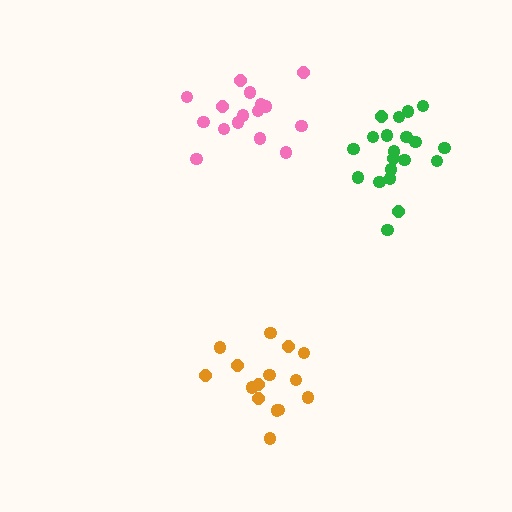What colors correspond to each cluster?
The clusters are colored: green, pink, orange.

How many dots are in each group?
Group 1: 20 dots, Group 2: 16 dots, Group 3: 15 dots (51 total).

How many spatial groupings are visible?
There are 3 spatial groupings.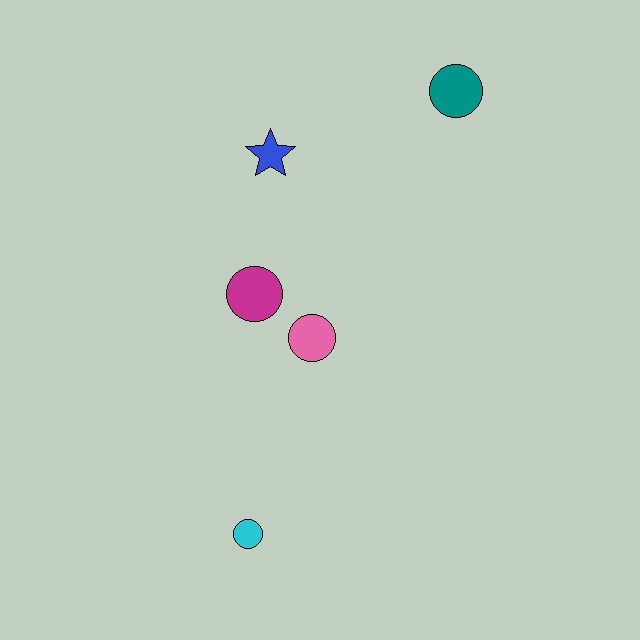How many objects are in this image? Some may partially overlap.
There are 5 objects.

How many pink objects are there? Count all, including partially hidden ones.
There is 1 pink object.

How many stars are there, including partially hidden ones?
There is 1 star.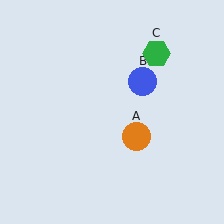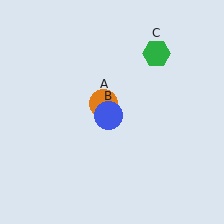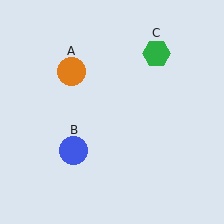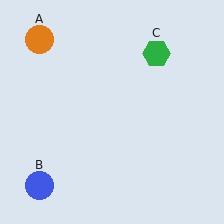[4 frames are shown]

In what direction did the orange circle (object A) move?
The orange circle (object A) moved up and to the left.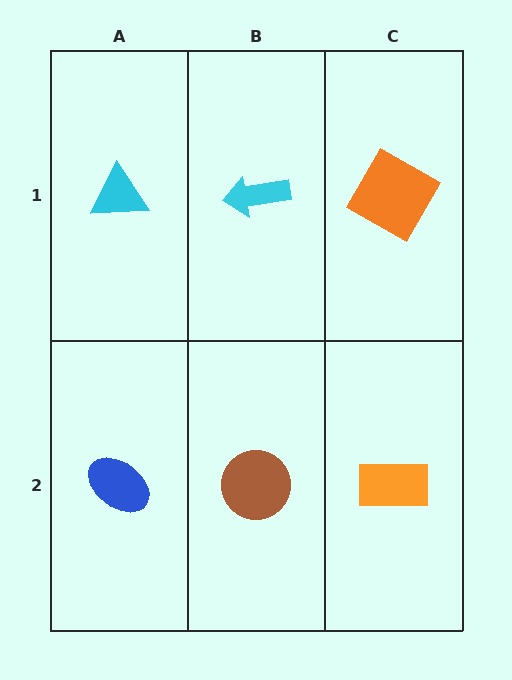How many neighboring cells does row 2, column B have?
3.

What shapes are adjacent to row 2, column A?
A cyan triangle (row 1, column A), a brown circle (row 2, column B).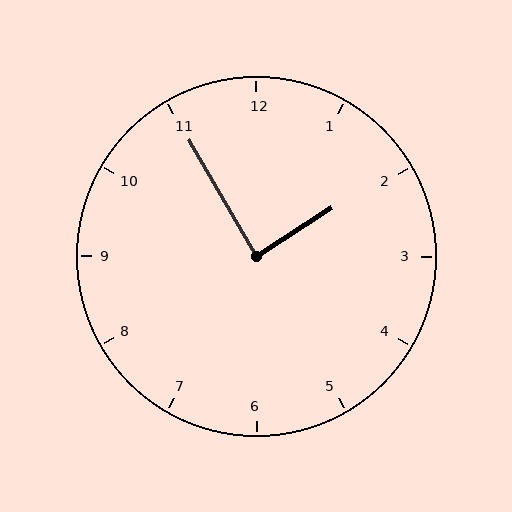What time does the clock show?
1:55.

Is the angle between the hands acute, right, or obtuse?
It is right.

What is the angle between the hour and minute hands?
Approximately 88 degrees.